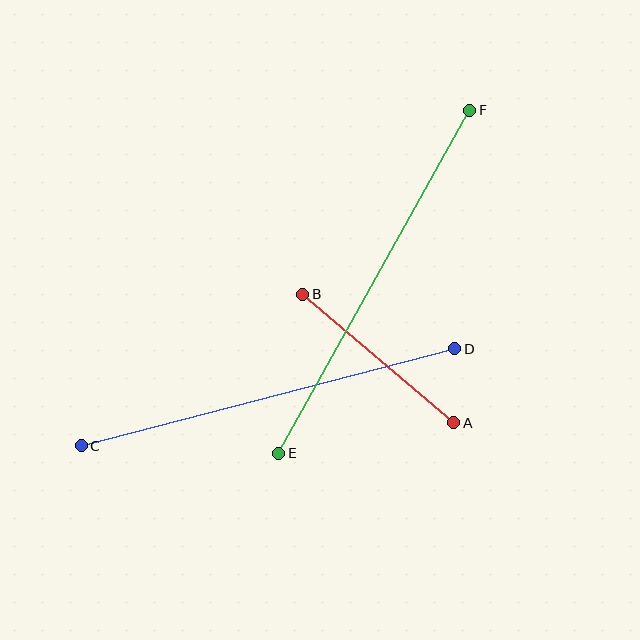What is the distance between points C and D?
The distance is approximately 386 pixels.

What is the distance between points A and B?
The distance is approximately 198 pixels.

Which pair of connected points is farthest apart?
Points E and F are farthest apart.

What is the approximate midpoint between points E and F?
The midpoint is at approximately (374, 282) pixels.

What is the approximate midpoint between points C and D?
The midpoint is at approximately (268, 397) pixels.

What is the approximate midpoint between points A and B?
The midpoint is at approximately (378, 359) pixels.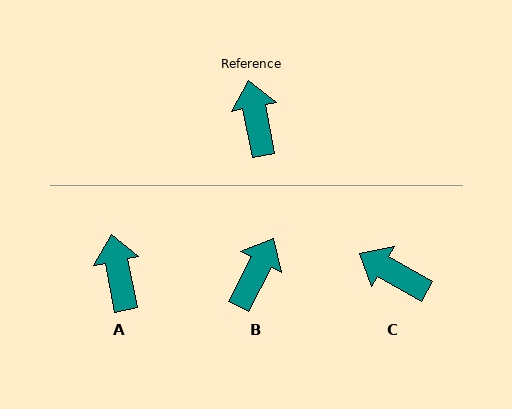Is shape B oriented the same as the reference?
No, it is off by about 39 degrees.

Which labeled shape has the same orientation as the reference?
A.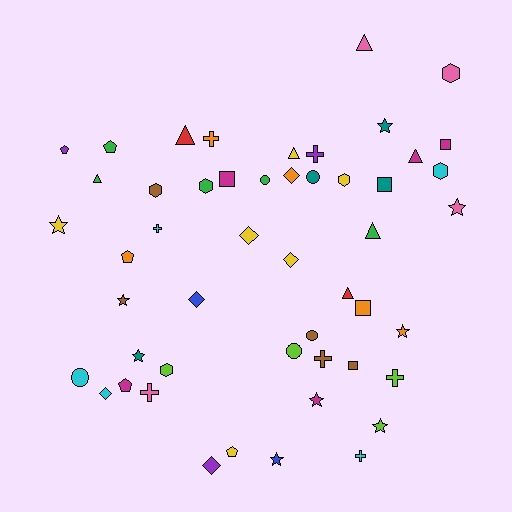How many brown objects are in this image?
There are 5 brown objects.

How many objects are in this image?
There are 50 objects.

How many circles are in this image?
There are 5 circles.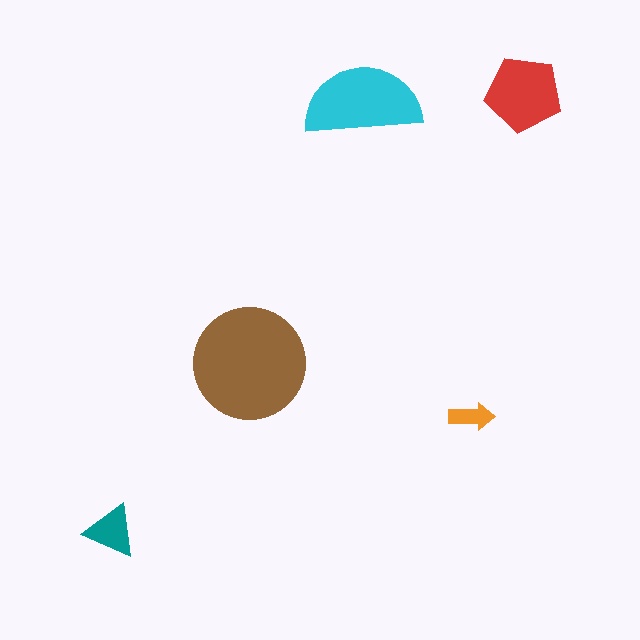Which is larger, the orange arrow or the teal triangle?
The teal triangle.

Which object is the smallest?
The orange arrow.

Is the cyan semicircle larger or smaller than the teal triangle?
Larger.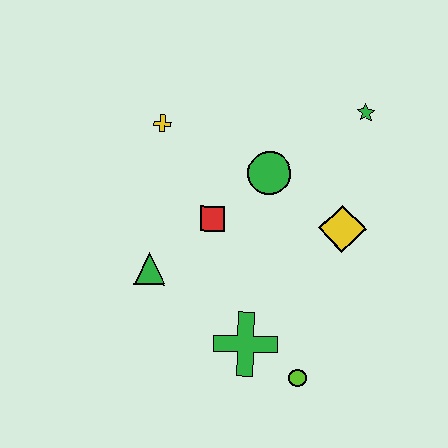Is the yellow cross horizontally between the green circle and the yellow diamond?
No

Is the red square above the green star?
No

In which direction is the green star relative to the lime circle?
The green star is above the lime circle.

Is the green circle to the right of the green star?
No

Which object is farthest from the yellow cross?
The lime circle is farthest from the yellow cross.